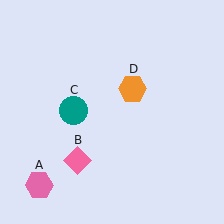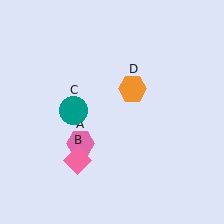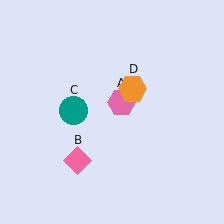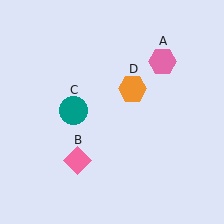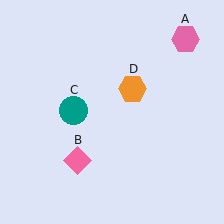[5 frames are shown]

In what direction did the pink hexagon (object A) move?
The pink hexagon (object A) moved up and to the right.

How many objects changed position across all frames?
1 object changed position: pink hexagon (object A).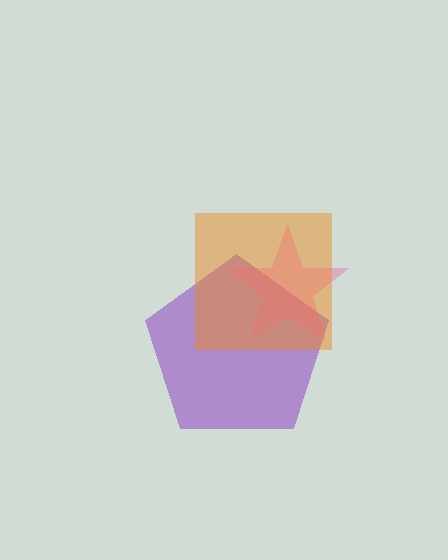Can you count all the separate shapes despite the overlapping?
Yes, there are 3 separate shapes.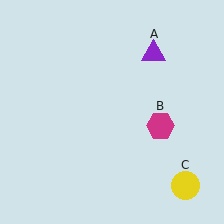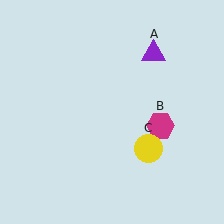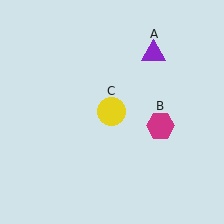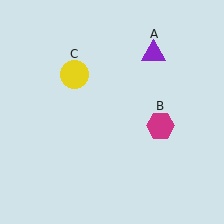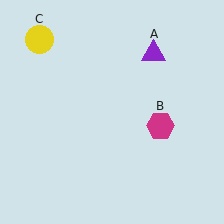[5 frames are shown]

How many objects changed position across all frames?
1 object changed position: yellow circle (object C).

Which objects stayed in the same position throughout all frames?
Purple triangle (object A) and magenta hexagon (object B) remained stationary.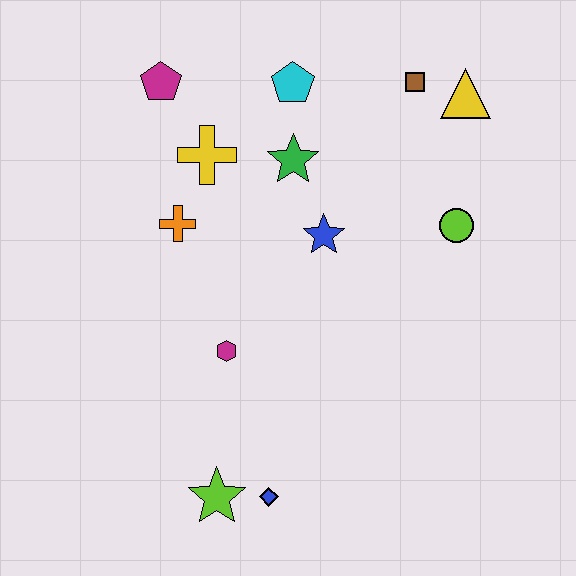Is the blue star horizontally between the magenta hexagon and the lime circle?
Yes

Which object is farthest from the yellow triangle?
The lime star is farthest from the yellow triangle.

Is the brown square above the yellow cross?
Yes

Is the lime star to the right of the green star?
No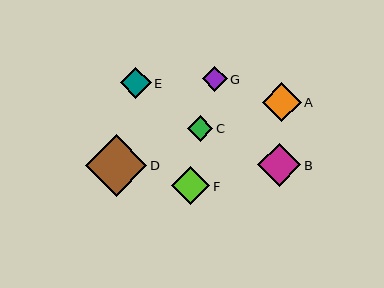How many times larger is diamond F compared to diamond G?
Diamond F is approximately 1.5 times the size of diamond G.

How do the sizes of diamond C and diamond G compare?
Diamond C and diamond G are approximately the same size.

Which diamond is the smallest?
Diamond G is the smallest with a size of approximately 25 pixels.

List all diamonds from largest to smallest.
From largest to smallest: D, B, A, F, E, C, G.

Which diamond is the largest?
Diamond D is the largest with a size of approximately 62 pixels.